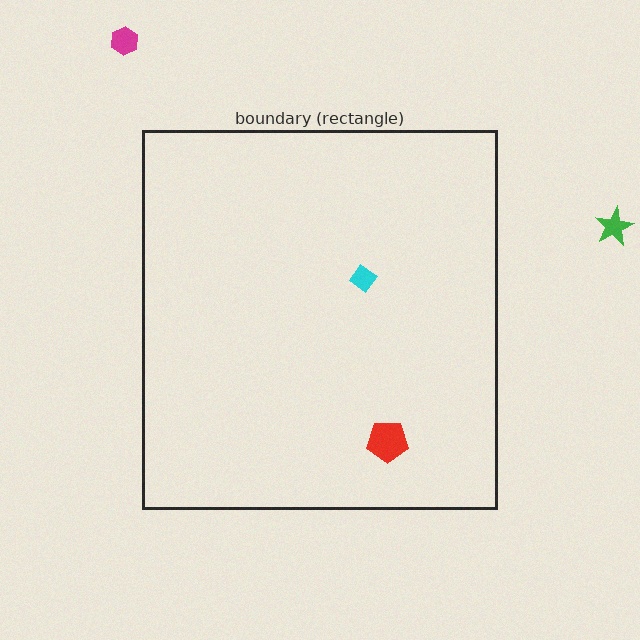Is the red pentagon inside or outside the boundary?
Inside.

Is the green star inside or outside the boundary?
Outside.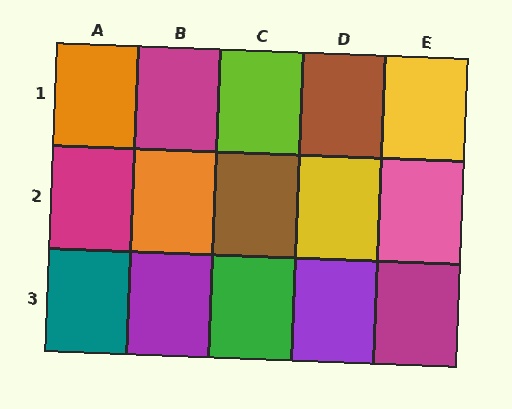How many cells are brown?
2 cells are brown.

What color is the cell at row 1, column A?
Orange.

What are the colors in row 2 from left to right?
Magenta, orange, brown, yellow, pink.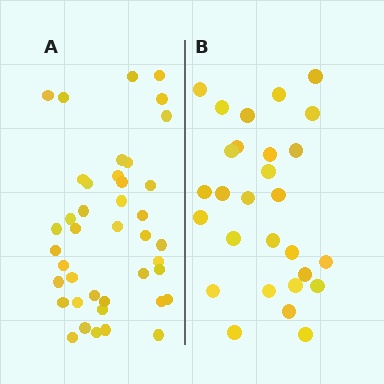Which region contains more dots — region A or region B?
Region A (the left region) has more dots.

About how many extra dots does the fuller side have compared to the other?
Region A has approximately 15 more dots than region B.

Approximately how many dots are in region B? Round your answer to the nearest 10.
About 30 dots. (The exact count is 28, which rounds to 30.)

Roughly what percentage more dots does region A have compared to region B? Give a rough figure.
About 45% more.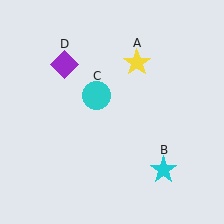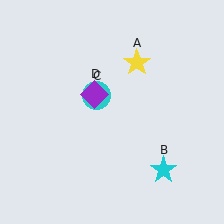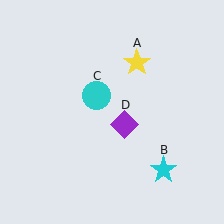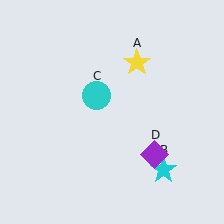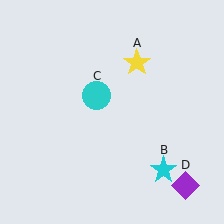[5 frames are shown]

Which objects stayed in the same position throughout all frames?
Yellow star (object A) and cyan star (object B) and cyan circle (object C) remained stationary.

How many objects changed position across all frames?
1 object changed position: purple diamond (object D).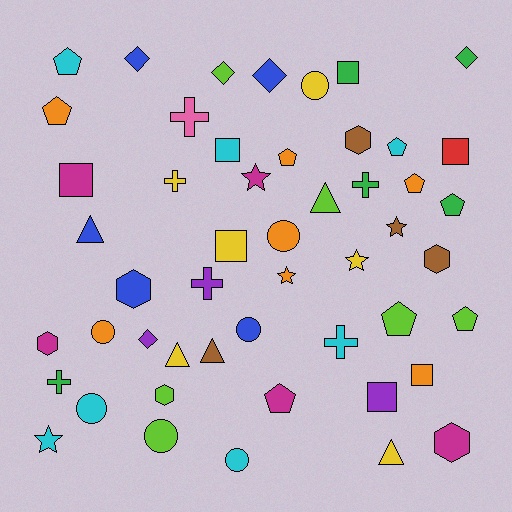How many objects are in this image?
There are 50 objects.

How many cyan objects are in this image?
There are 7 cyan objects.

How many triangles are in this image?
There are 5 triangles.